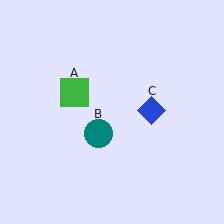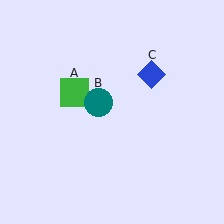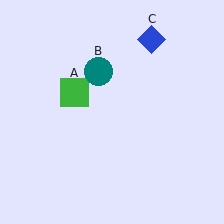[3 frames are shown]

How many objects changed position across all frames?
2 objects changed position: teal circle (object B), blue diamond (object C).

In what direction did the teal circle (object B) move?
The teal circle (object B) moved up.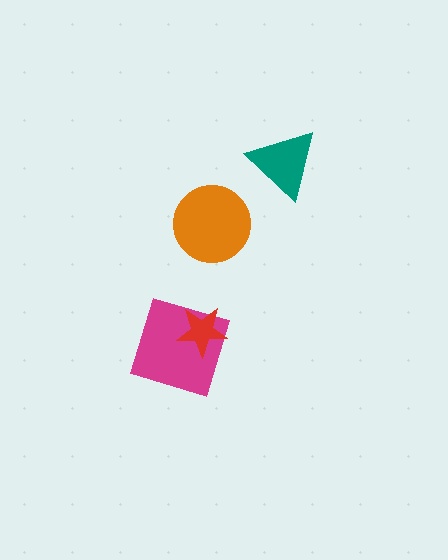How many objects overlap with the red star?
1 object overlaps with the red star.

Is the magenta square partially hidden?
Yes, it is partially covered by another shape.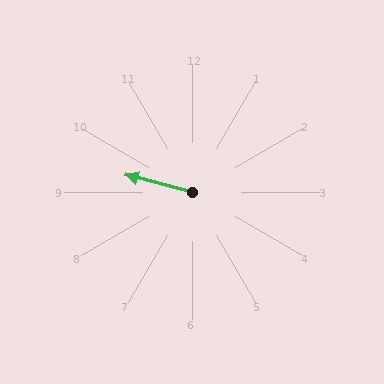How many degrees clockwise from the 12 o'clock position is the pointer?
Approximately 284 degrees.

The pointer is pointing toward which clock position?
Roughly 9 o'clock.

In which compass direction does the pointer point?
West.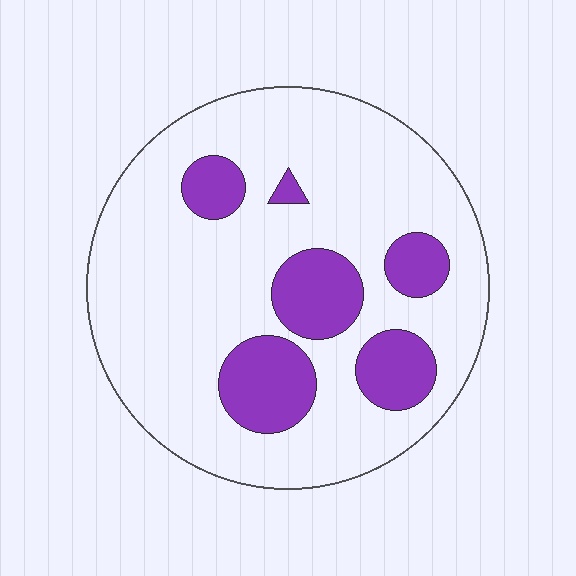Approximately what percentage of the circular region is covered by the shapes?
Approximately 20%.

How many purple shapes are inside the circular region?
6.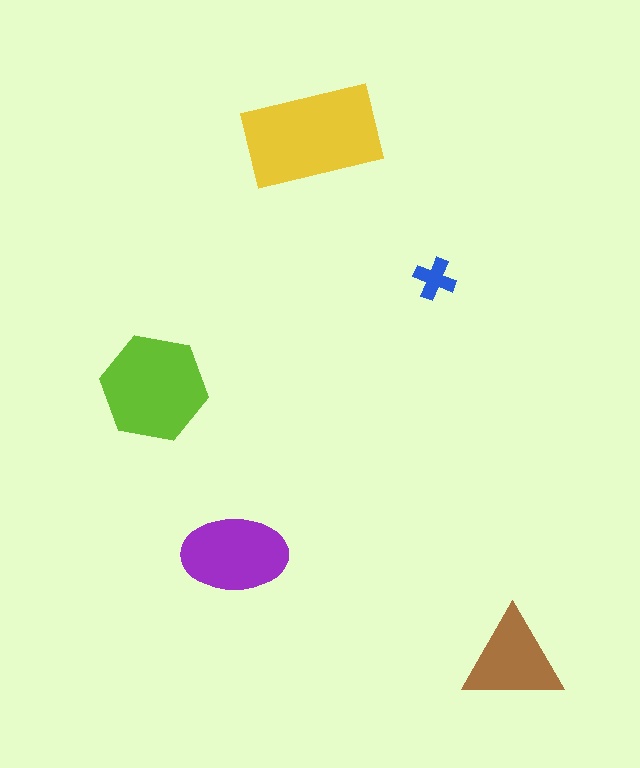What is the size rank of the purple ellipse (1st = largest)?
3rd.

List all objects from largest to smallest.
The yellow rectangle, the lime hexagon, the purple ellipse, the brown triangle, the blue cross.